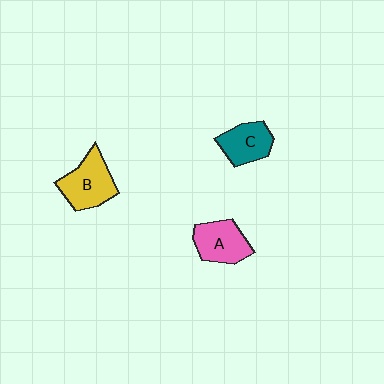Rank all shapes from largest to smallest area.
From largest to smallest: B (yellow), A (pink), C (teal).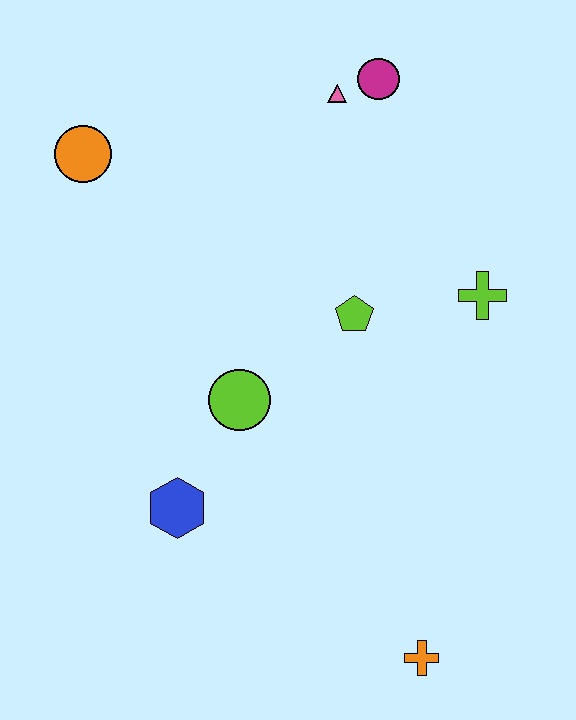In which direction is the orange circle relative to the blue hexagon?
The orange circle is above the blue hexagon.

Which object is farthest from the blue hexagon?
The magenta circle is farthest from the blue hexagon.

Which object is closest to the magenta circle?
The pink triangle is closest to the magenta circle.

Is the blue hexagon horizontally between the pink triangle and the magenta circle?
No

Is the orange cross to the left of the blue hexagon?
No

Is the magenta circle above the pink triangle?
Yes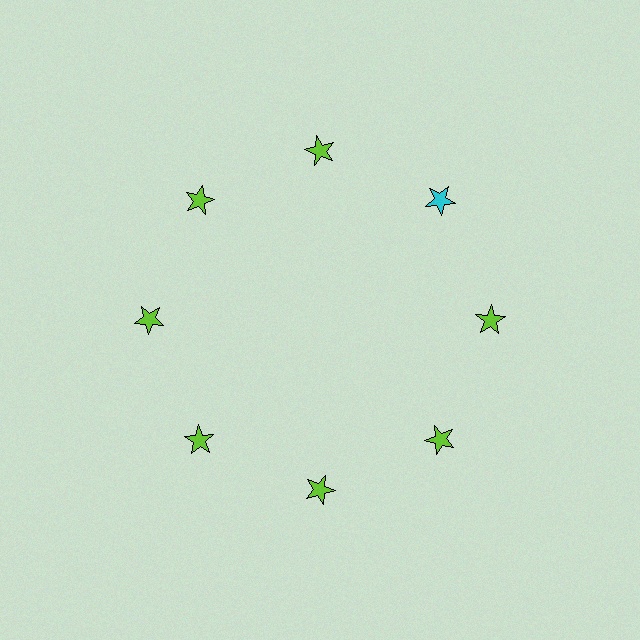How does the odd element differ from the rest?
It has a different color: cyan instead of lime.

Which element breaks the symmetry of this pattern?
The cyan star at roughly the 2 o'clock position breaks the symmetry. All other shapes are lime stars.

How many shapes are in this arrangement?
There are 8 shapes arranged in a ring pattern.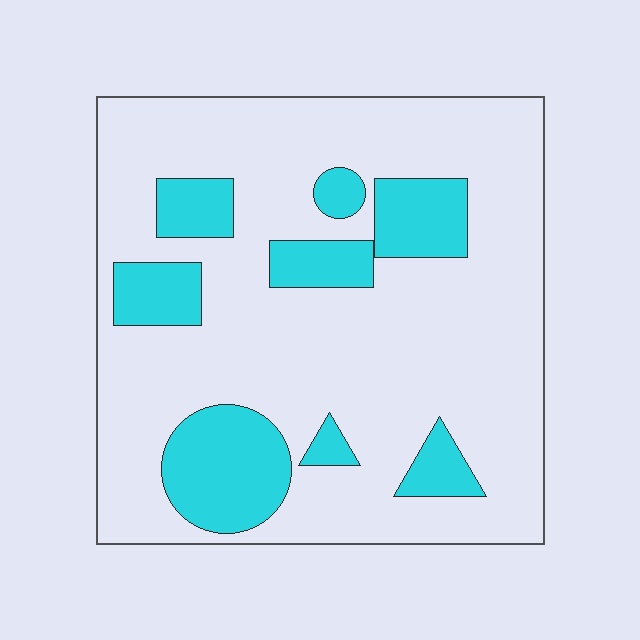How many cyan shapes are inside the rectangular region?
8.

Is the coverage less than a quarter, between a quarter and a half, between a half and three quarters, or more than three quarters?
Less than a quarter.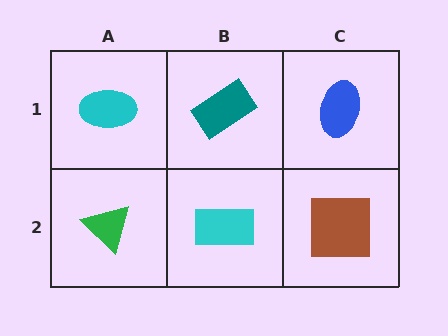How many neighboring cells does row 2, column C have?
2.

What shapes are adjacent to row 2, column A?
A cyan ellipse (row 1, column A), a cyan rectangle (row 2, column B).